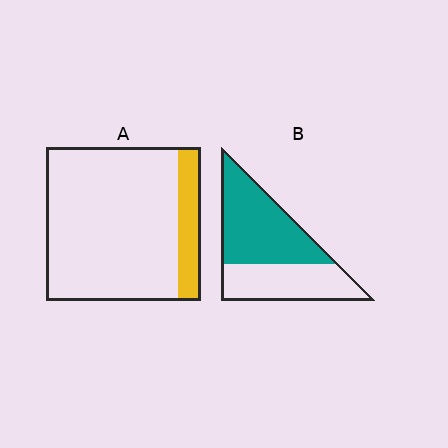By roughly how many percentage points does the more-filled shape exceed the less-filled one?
By roughly 45 percentage points (B over A).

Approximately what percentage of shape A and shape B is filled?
A is approximately 15% and B is approximately 60%.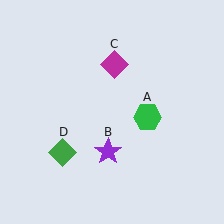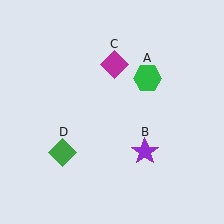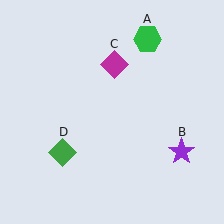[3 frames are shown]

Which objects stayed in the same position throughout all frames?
Magenta diamond (object C) and green diamond (object D) remained stationary.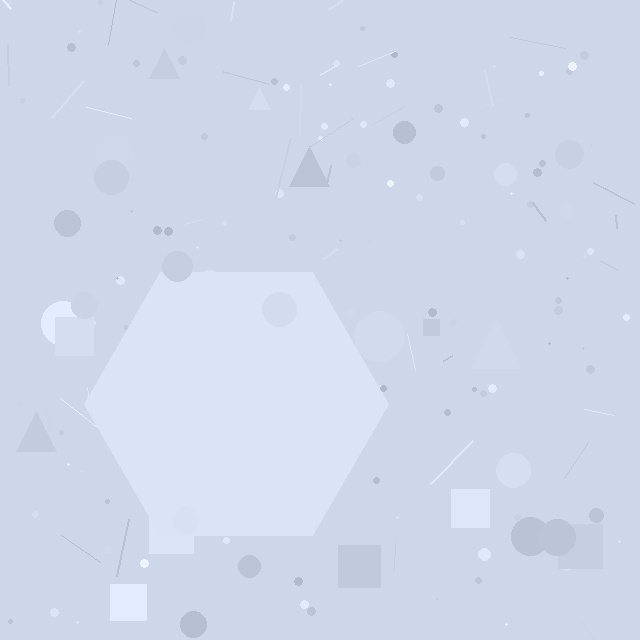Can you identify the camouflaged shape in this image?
The camouflaged shape is a hexagon.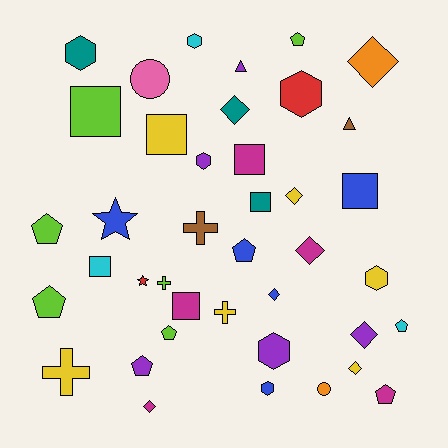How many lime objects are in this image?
There are 6 lime objects.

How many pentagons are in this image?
There are 8 pentagons.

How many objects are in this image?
There are 40 objects.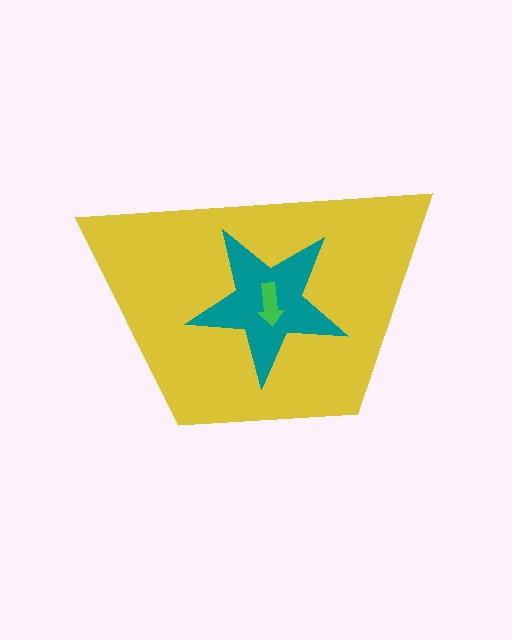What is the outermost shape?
The yellow trapezoid.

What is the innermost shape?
The green arrow.